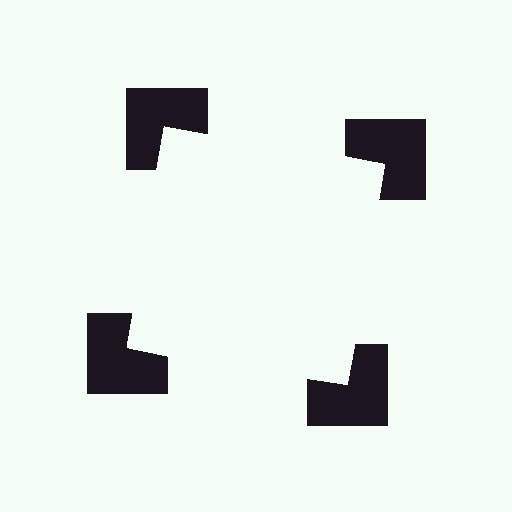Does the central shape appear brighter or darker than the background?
It typically appears slightly brighter than the background, even though no actual brightness change is drawn.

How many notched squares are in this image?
There are 4 — one at each vertex of the illusory square.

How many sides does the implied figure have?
4 sides.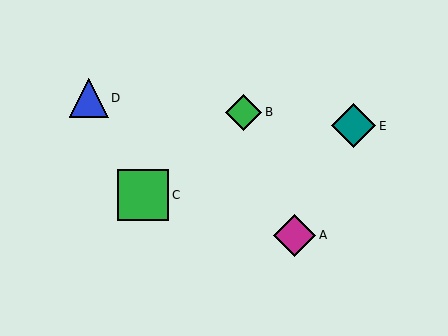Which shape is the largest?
The green square (labeled C) is the largest.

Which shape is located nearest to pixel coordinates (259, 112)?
The green diamond (labeled B) at (244, 112) is nearest to that location.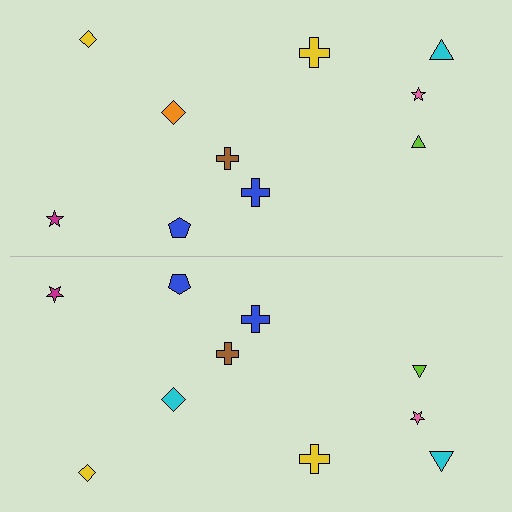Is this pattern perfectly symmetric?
No, the pattern is not perfectly symmetric. The cyan diamond on the bottom side breaks the symmetry — its mirror counterpart is orange.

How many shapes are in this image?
There are 20 shapes in this image.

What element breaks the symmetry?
The cyan diamond on the bottom side breaks the symmetry — its mirror counterpart is orange.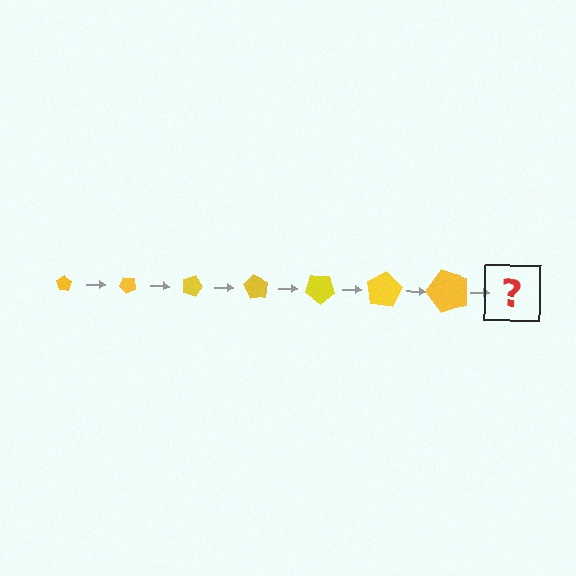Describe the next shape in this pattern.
It should be a pentagon, larger than the previous one and rotated 315 degrees from the start.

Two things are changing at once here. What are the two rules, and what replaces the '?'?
The two rules are that the pentagon grows larger each step and it rotates 45 degrees each step. The '?' should be a pentagon, larger than the previous one and rotated 315 degrees from the start.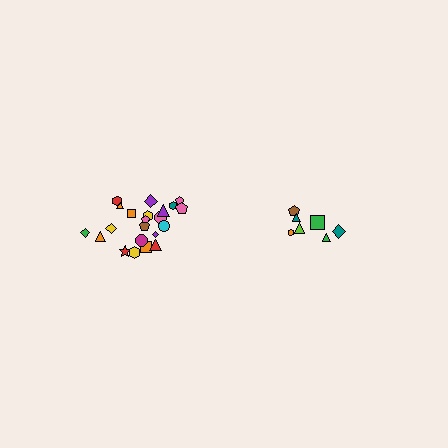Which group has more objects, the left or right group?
The left group.